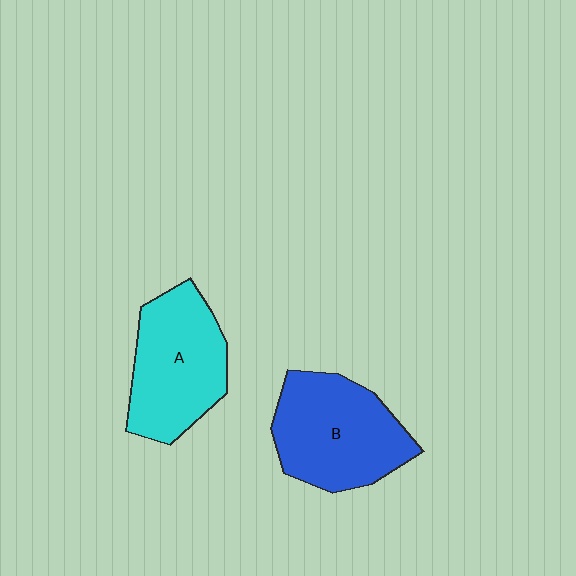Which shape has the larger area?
Shape B (blue).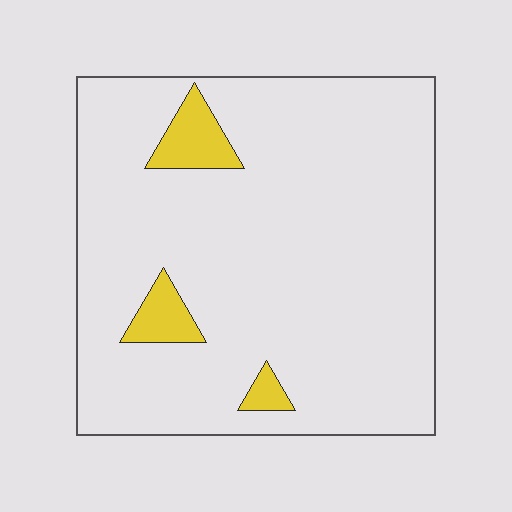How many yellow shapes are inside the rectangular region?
3.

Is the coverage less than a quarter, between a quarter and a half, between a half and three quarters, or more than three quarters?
Less than a quarter.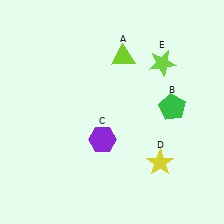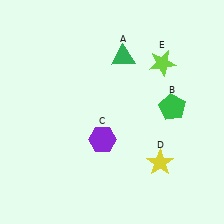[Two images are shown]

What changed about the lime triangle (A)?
In Image 1, A is lime. In Image 2, it changed to green.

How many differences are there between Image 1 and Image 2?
There is 1 difference between the two images.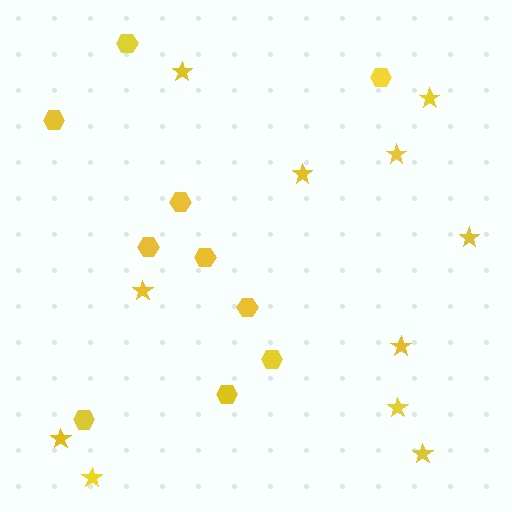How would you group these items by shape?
There are 2 groups: one group of hexagons (10) and one group of stars (11).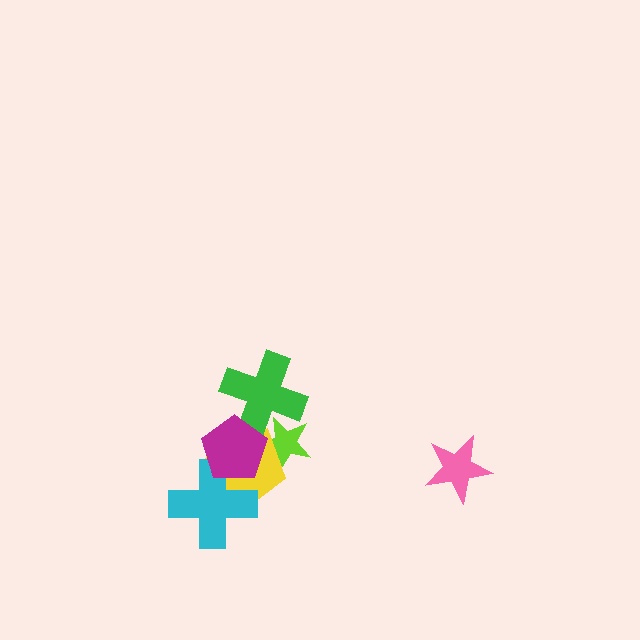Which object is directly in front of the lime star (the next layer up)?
The yellow pentagon is directly in front of the lime star.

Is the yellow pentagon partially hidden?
Yes, it is partially covered by another shape.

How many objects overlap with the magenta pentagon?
4 objects overlap with the magenta pentagon.